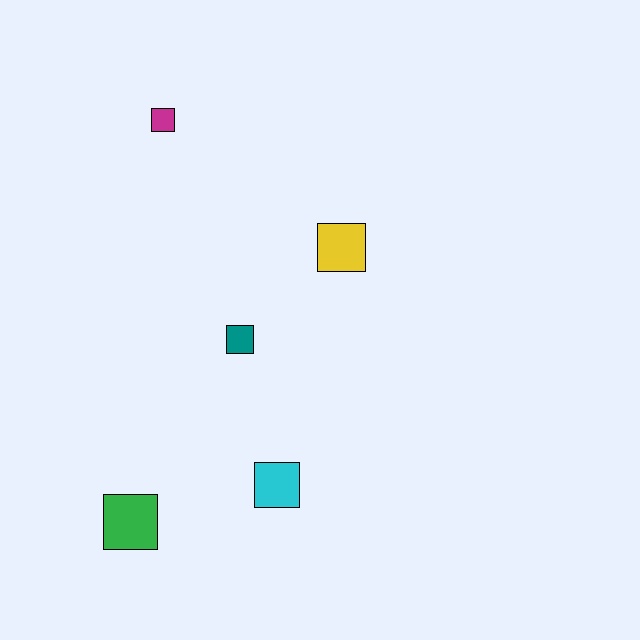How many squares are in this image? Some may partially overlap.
There are 5 squares.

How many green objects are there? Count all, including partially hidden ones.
There is 1 green object.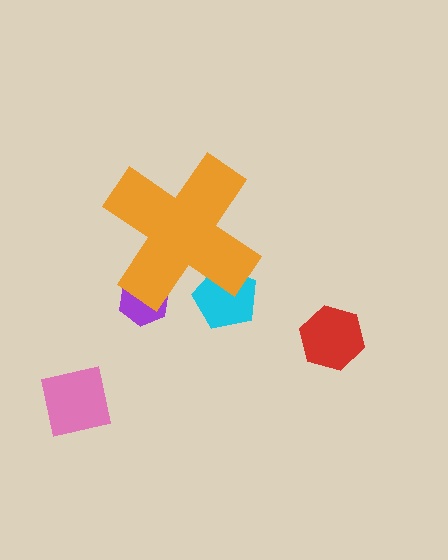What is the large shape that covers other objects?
An orange cross.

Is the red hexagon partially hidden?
No, the red hexagon is fully visible.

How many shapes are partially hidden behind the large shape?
2 shapes are partially hidden.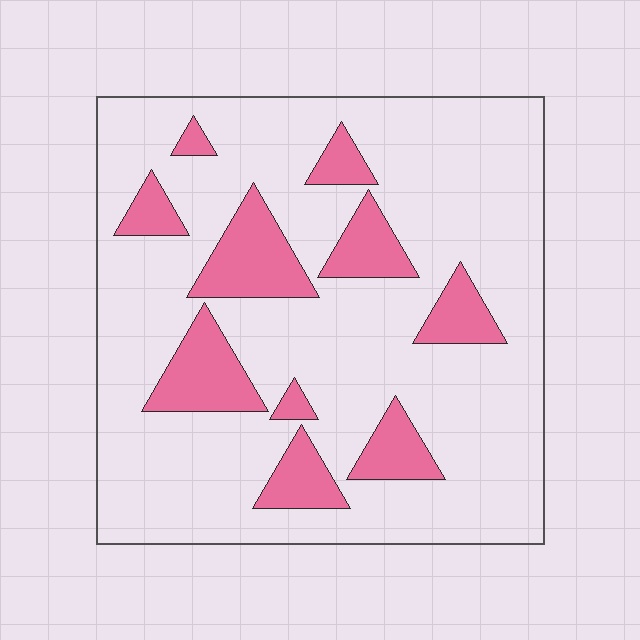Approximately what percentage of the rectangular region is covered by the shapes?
Approximately 20%.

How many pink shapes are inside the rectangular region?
10.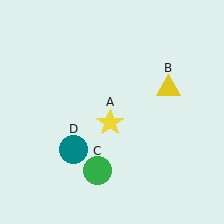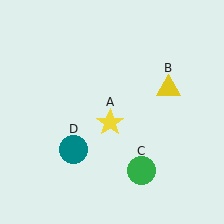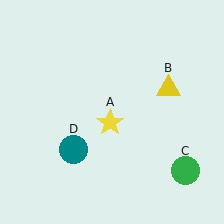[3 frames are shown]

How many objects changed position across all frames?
1 object changed position: green circle (object C).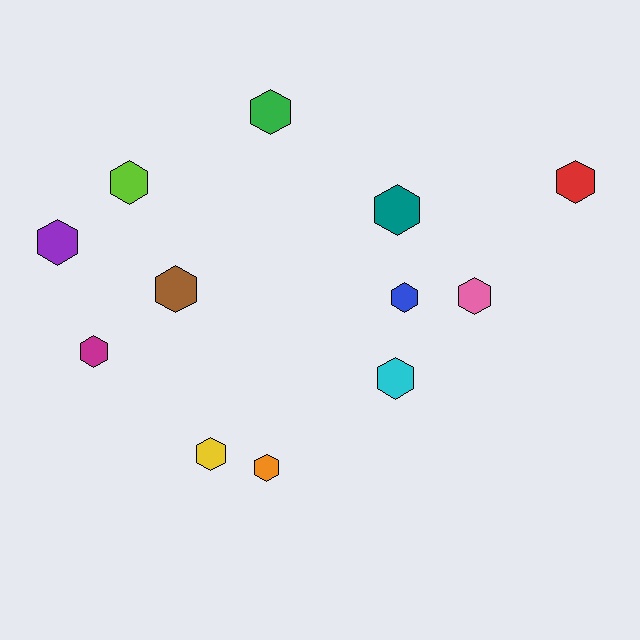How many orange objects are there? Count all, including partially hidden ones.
There is 1 orange object.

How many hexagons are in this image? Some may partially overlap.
There are 12 hexagons.